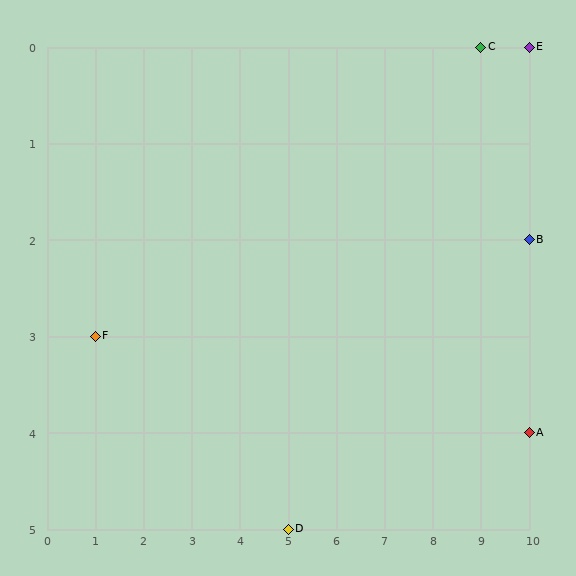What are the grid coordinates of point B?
Point B is at grid coordinates (10, 2).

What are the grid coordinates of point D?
Point D is at grid coordinates (5, 5).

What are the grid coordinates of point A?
Point A is at grid coordinates (10, 4).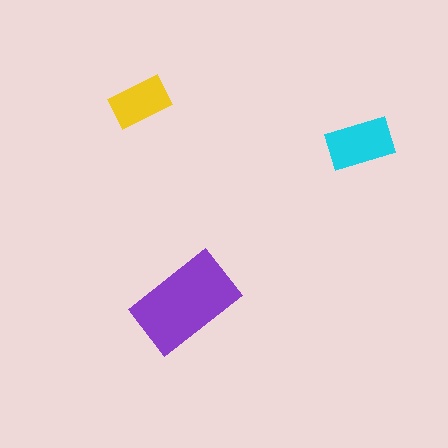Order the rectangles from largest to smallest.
the purple one, the cyan one, the yellow one.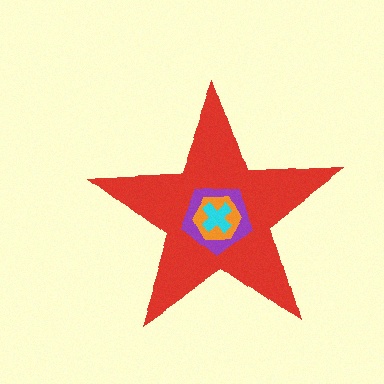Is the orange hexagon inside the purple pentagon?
Yes.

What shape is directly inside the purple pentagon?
The orange hexagon.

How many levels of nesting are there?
4.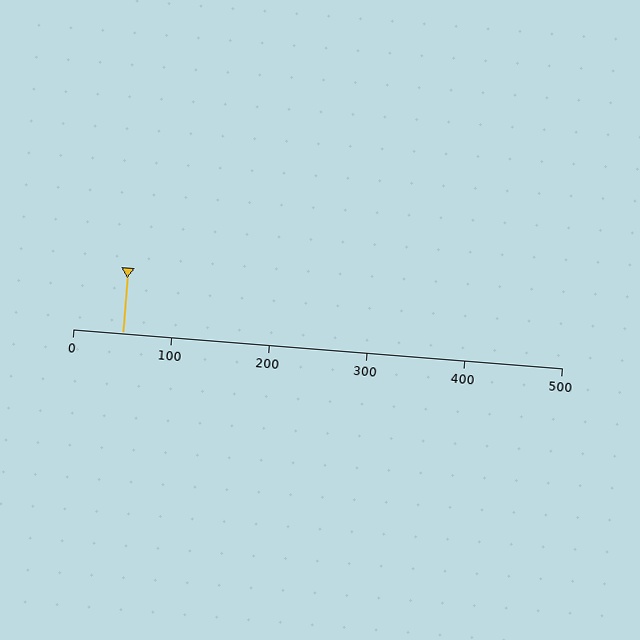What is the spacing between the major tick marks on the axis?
The major ticks are spaced 100 apart.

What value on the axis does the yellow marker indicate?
The marker indicates approximately 50.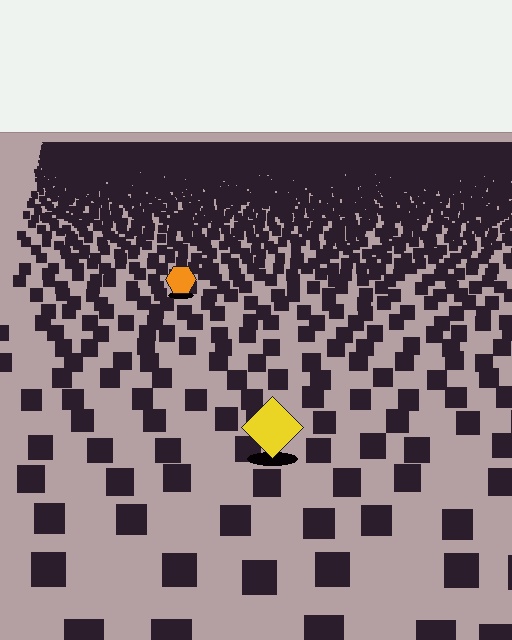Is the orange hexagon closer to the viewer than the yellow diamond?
No. The yellow diamond is closer — you can tell from the texture gradient: the ground texture is coarser near it.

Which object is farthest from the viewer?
The orange hexagon is farthest from the viewer. It appears smaller and the ground texture around it is denser.